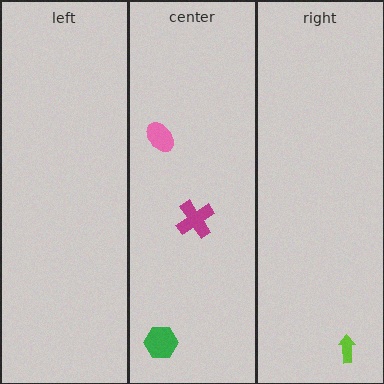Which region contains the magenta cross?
The center region.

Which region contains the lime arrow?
The right region.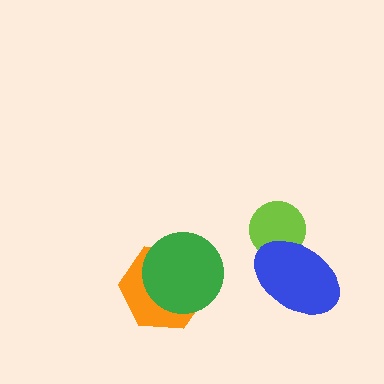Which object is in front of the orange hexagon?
The green circle is in front of the orange hexagon.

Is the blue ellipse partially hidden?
No, no other shape covers it.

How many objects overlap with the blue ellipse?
1 object overlaps with the blue ellipse.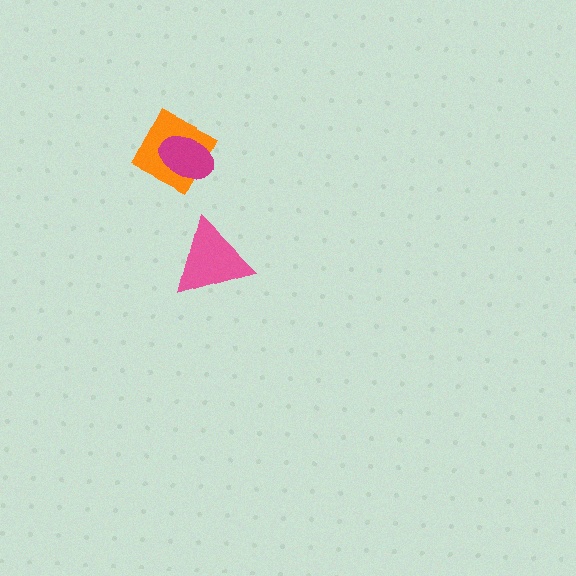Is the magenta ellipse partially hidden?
No, no other shape covers it.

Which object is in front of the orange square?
The magenta ellipse is in front of the orange square.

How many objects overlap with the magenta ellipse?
1 object overlaps with the magenta ellipse.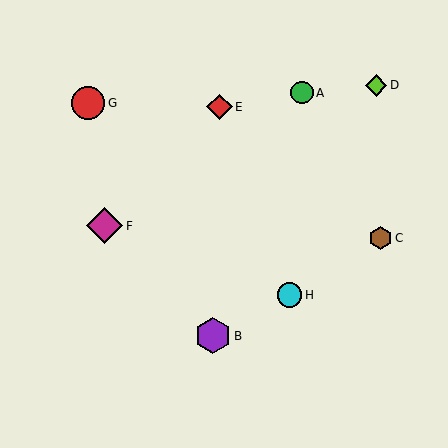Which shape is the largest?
The purple hexagon (labeled B) is the largest.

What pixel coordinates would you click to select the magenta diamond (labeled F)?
Click at (105, 226) to select the magenta diamond F.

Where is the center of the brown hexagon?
The center of the brown hexagon is at (381, 238).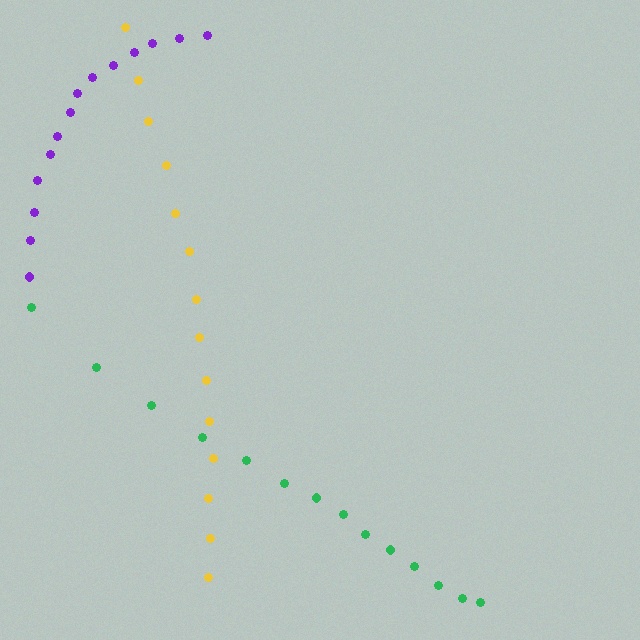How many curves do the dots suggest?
There are 3 distinct paths.